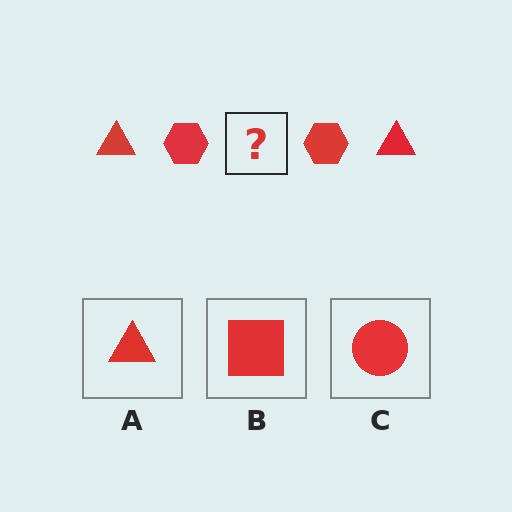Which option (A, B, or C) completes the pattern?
A.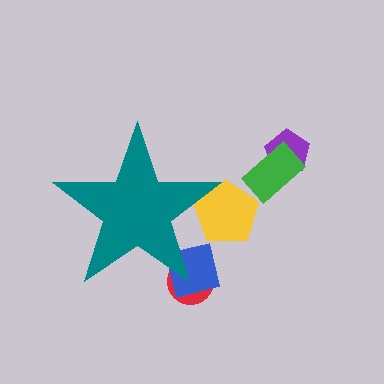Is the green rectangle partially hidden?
No, the green rectangle is fully visible.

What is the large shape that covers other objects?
A teal star.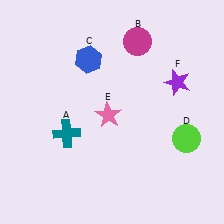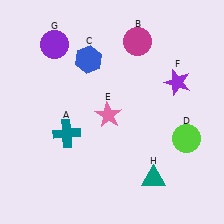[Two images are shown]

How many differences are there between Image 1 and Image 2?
There are 2 differences between the two images.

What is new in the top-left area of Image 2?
A purple circle (G) was added in the top-left area of Image 2.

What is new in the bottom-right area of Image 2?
A teal triangle (H) was added in the bottom-right area of Image 2.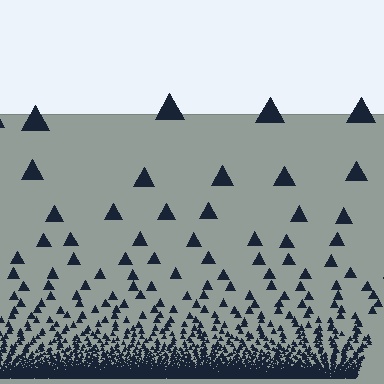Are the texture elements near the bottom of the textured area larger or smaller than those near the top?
Smaller. The gradient is inverted — elements near the bottom are smaller and denser.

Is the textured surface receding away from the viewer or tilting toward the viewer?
The surface appears to tilt toward the viewer. Texture elements get larger and sparser toward the top.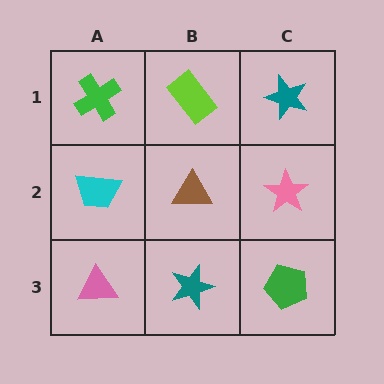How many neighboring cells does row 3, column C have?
2.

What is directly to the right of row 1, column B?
A teal star.